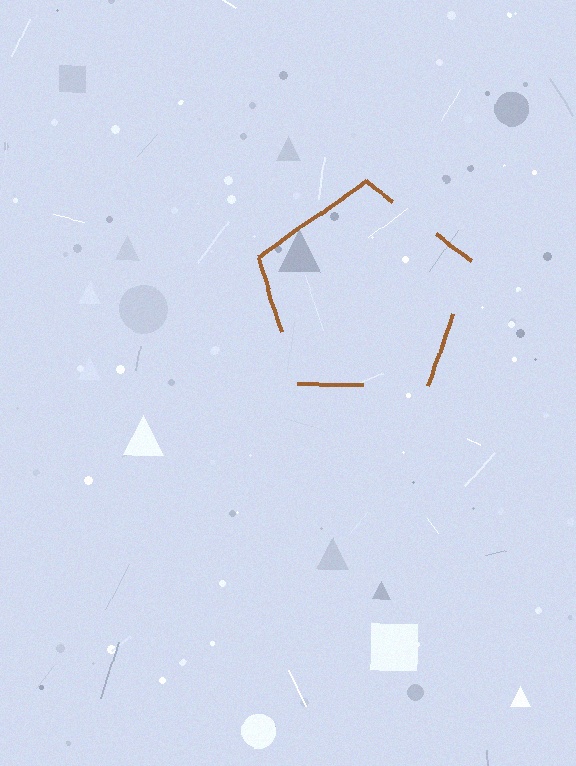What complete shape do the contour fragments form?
The contour fragments form a pentagon.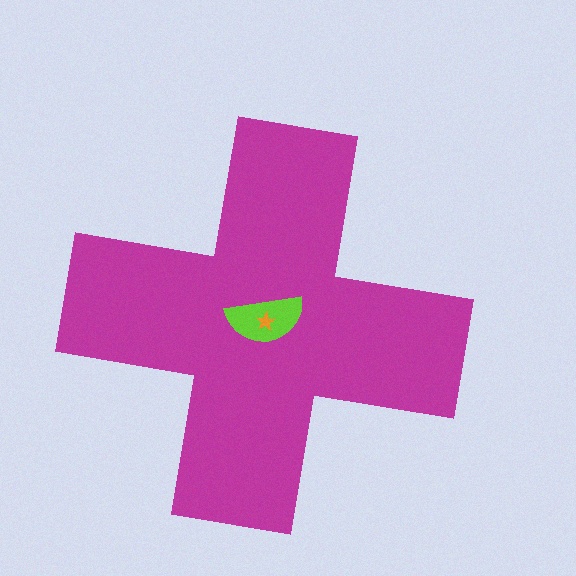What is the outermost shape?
The magenta cross.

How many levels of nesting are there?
3.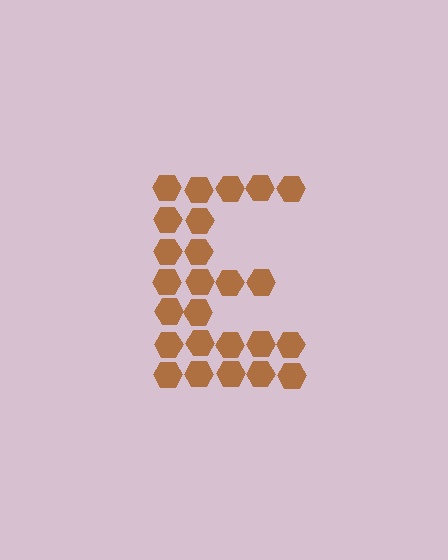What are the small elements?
The small elements are hexagons.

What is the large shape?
The large shape is the letter E.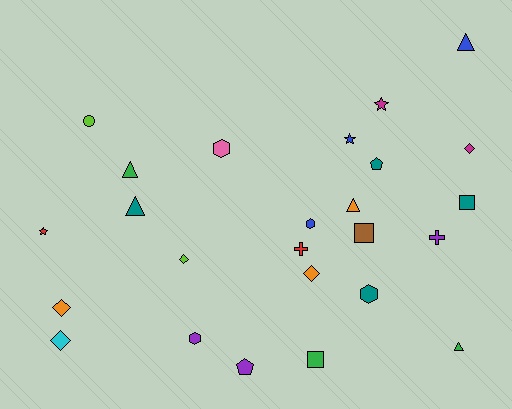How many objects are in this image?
There are 25 objects.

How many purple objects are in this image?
There are 3 purple objects.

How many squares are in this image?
There are 3 squares.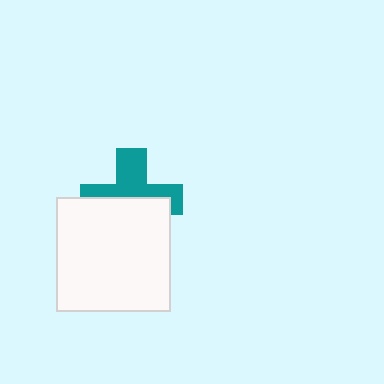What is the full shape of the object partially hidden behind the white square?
The partially hidden object is a teal cross.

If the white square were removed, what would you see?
You would see the complete teal cross.